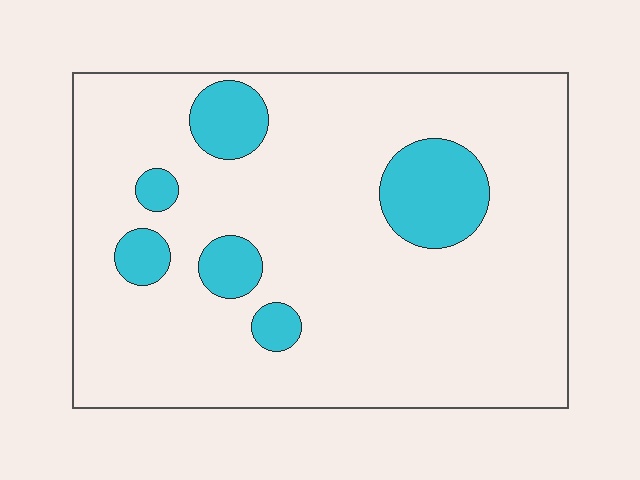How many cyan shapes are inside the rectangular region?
6.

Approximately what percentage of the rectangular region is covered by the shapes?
Approximately 15%.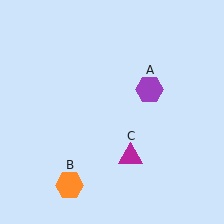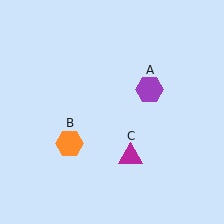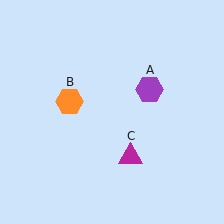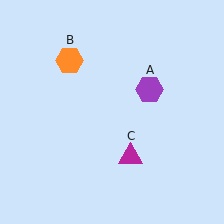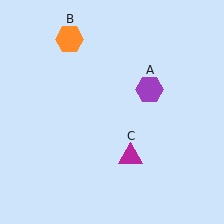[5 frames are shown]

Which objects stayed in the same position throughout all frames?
Purple hexagon (object A) and magenta triangle (object C) remained stationary.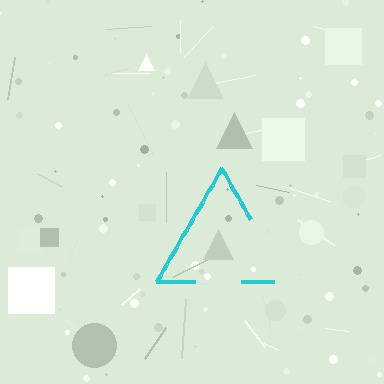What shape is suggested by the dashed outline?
The dashed outline suggests a triangle.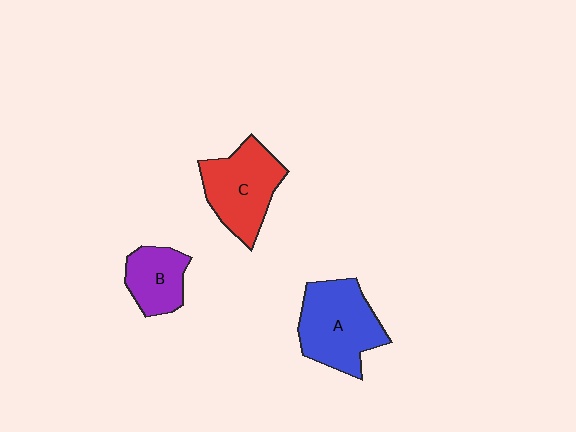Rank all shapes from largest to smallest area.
From largest to smallest: A (blue), C (red), B (purple).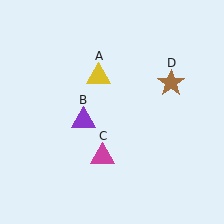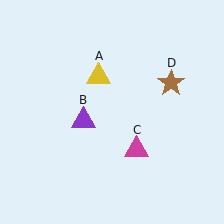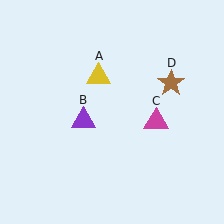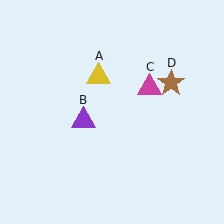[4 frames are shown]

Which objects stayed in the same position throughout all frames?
Yellow triangle (object A) and purple triangle (object B) and brown star (object D) remained stationary.